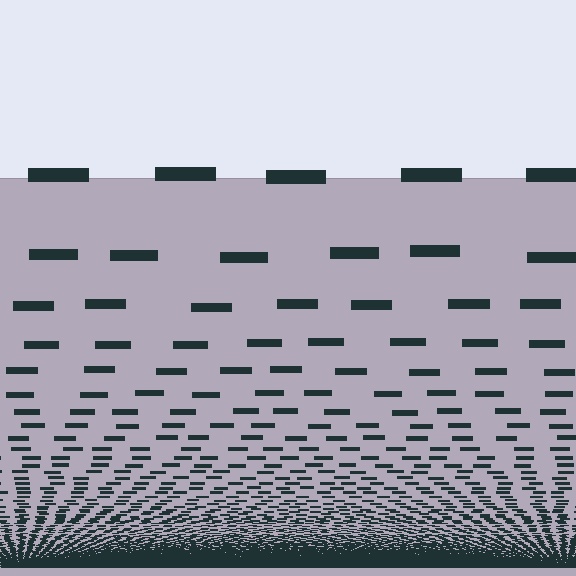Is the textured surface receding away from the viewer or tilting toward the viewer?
The surface appears to tilt toward the viewer. Texture elements get larger and sparser toward the top.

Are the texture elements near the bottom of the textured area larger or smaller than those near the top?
Smaller. The gradient is inverted — elements near the bottom are smaller and denser.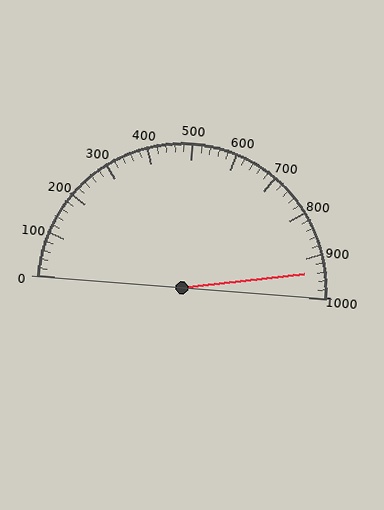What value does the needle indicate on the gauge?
The needle indicates approximately 940.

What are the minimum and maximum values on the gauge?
The gauge ranges from 0 to 1000.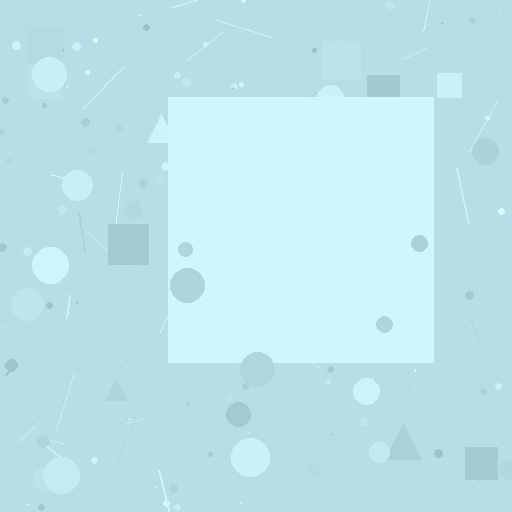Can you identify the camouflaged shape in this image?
The camouflaged shape is a square.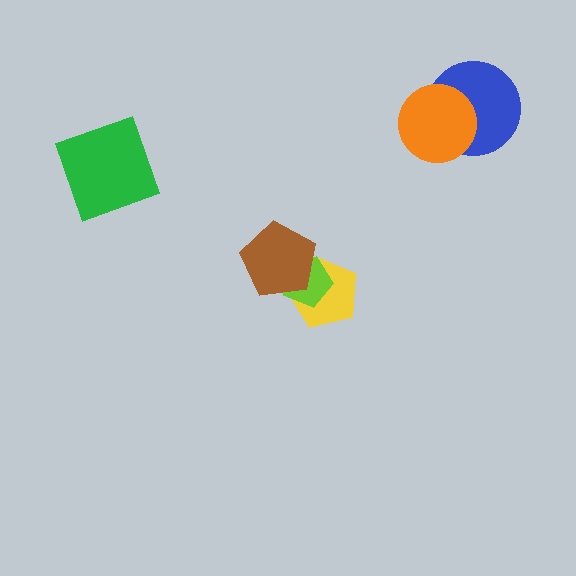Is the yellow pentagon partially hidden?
Yes, it is partially covered by another shape.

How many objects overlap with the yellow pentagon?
2 objects overlap with the yellow pentagon.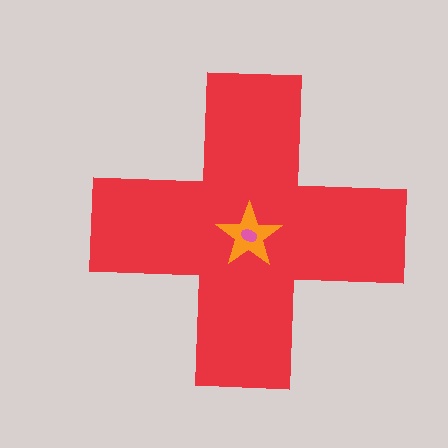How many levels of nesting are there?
3.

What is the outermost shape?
The red cross.